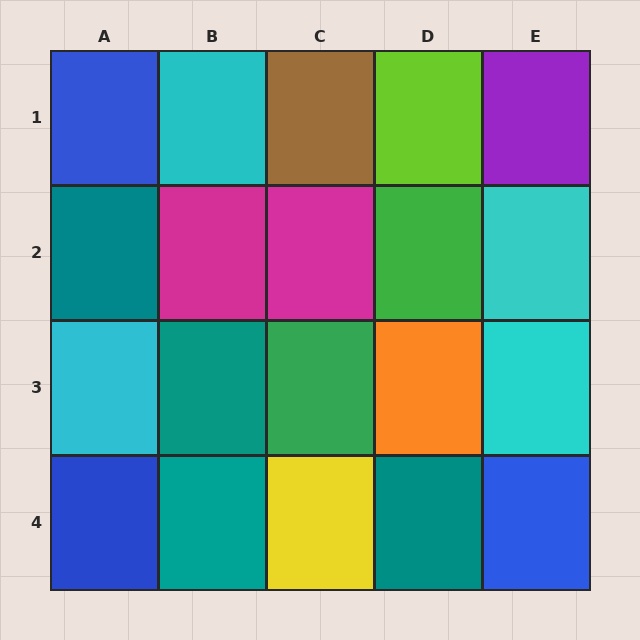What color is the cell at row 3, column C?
Green.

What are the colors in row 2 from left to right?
Teal, magenta, magenta, green, cyan.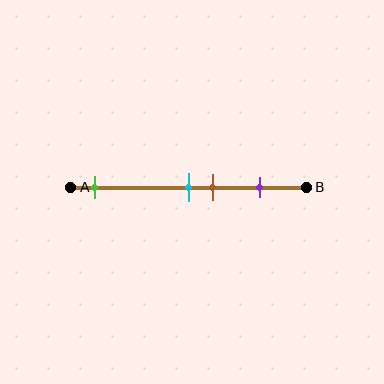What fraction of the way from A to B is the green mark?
The green mark is approximately 10% (0.1) of the way from A to B.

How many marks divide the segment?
There are 4 marks dividing the segment.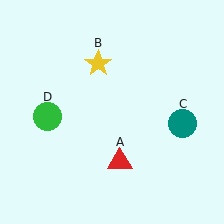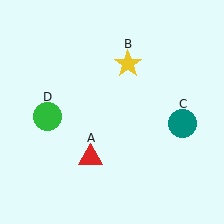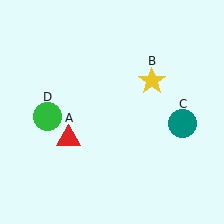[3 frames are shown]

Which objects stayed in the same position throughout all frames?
Teal circle (object C) and green circle (object D) remained stationary.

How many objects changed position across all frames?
2 objects changed position: red triangle (object A), yellow star (object B).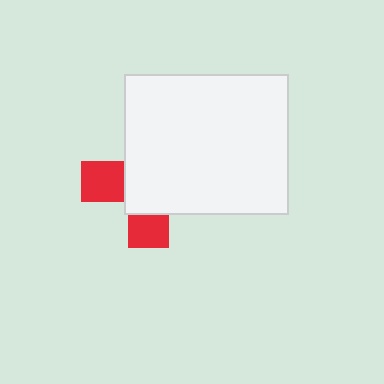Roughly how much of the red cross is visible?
A small part of it is visible (roughly 32%).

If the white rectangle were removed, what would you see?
You would see the complete red cross.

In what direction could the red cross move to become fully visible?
The red cross could move toward the lower-left. That would shift it out from behind the white rectangle entirely.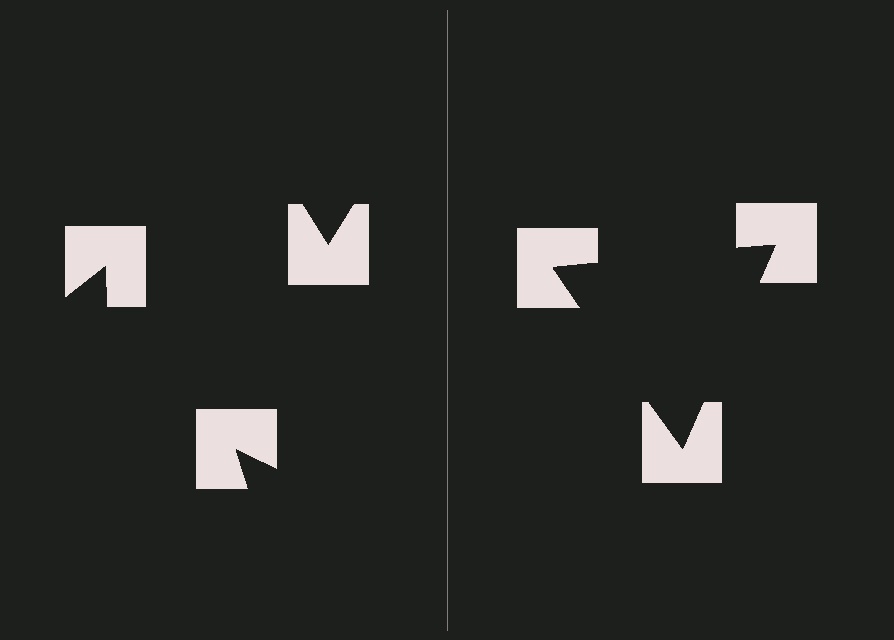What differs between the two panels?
The notched squares are positioned identically on both sides; only the wedge orientations differ. On the right they align to a triangle; on the left they are misaligned.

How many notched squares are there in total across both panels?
6 — 3 on each side.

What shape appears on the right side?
An illusory triangle.